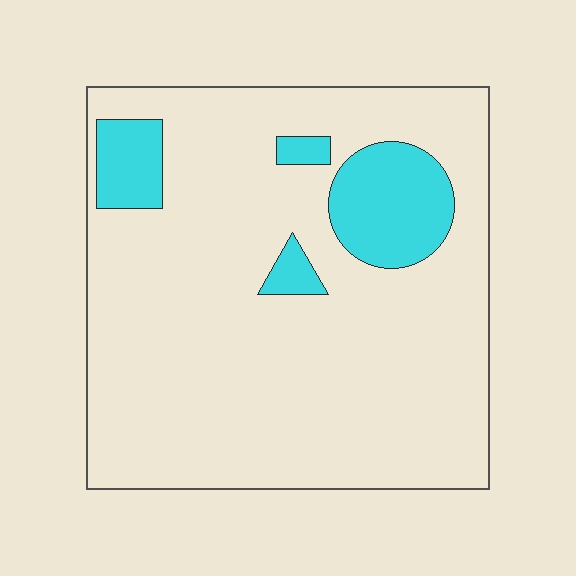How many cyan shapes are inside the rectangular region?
4.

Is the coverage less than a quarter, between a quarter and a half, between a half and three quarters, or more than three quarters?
Less than a quarter.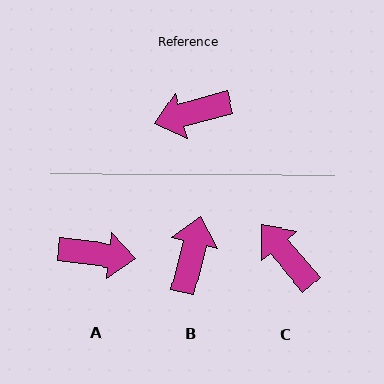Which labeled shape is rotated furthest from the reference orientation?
A, about 158 degrees away.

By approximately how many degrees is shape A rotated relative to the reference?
Approximately 158 degrees counter-clockwise.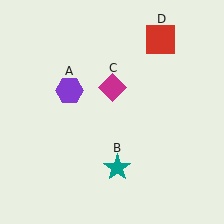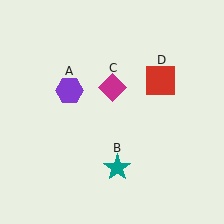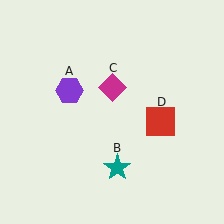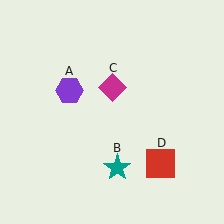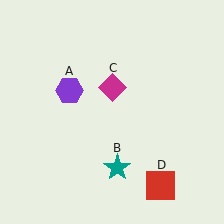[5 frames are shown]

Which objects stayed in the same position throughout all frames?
Purple hexagon (object A) and teal star (object B) and magenta diamond (object C) remained stationary.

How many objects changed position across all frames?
1 object changed position: red square (object D).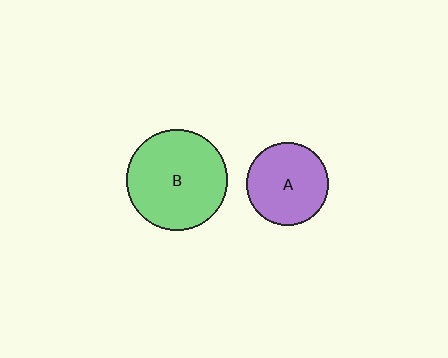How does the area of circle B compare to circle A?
Approximately 1.5 times.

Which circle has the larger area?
Circle B (green).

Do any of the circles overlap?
No, none of the circles overlap.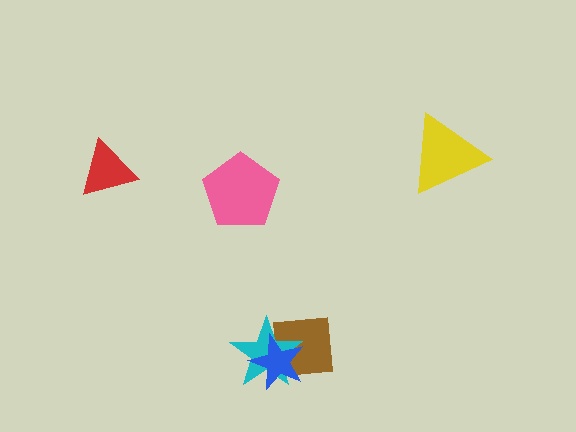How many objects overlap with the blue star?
2 objects overlap with the blue star.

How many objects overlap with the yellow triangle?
0 objects overlap with the yellow triangle.